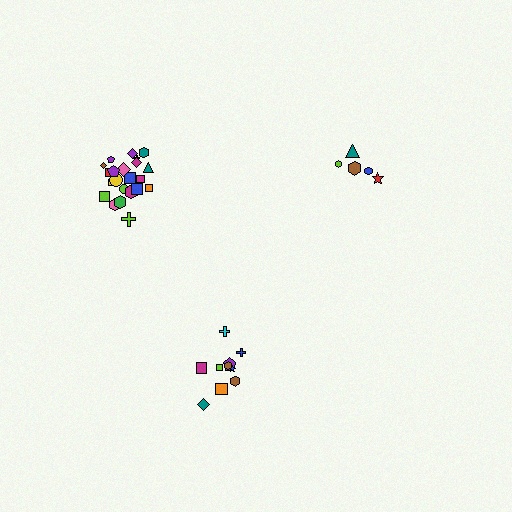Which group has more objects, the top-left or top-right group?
The top-left group.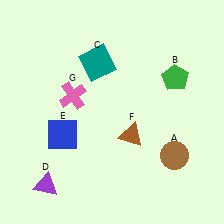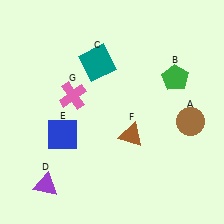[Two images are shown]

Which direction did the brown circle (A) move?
The brown circle (A) moved up.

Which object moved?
The brown circle (A) moved up.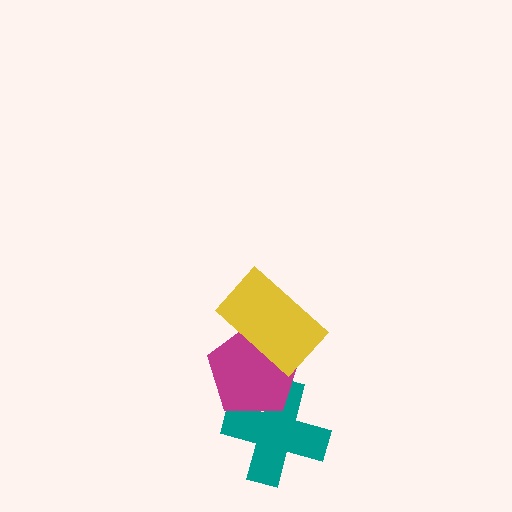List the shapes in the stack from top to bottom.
From top to bottom: the yellow rectangle, the magenta pentagon, the teal cross.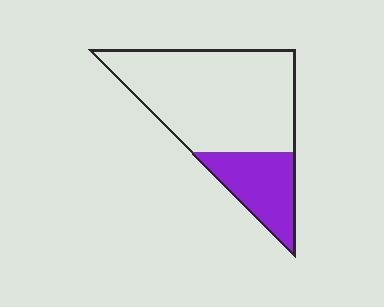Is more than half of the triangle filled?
No.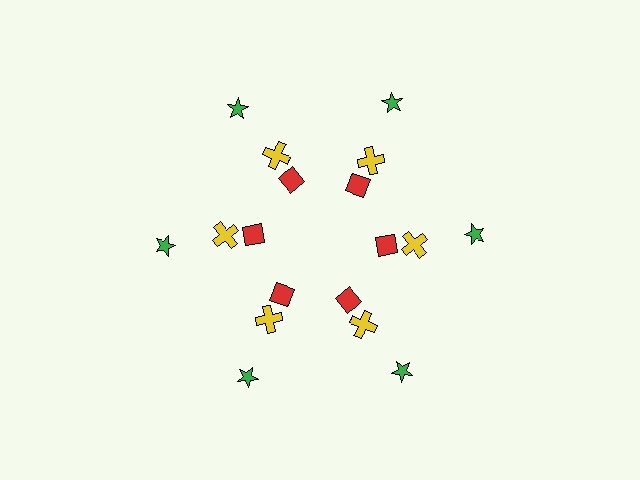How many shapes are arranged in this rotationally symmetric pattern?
There are 18 shapes, arranged in 6 groups of 3.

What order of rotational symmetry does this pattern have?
This pattern has 6-fold rotational symmetry.